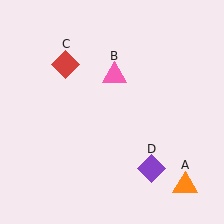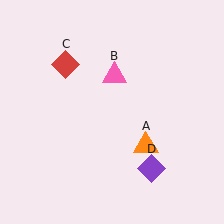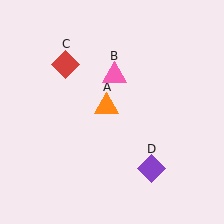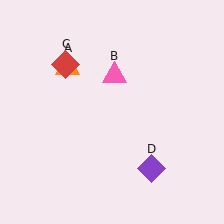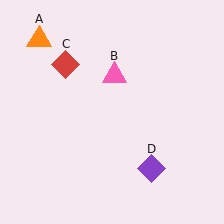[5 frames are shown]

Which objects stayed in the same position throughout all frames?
Pink triangle (object B) and red diamond (object C) and purple diamond (object D) remained stationary.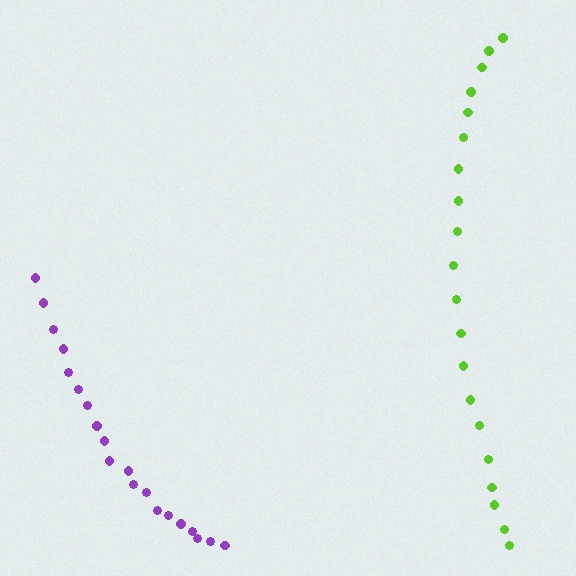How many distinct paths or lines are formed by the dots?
There are 2 distinct paths.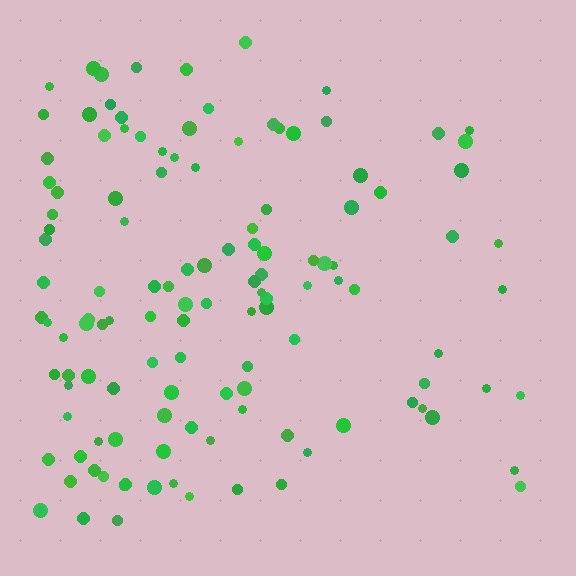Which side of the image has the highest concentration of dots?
The left.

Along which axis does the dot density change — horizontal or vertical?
Horizontal.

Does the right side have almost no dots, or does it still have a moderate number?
Still a moderate number, just noticeably fewer than the left.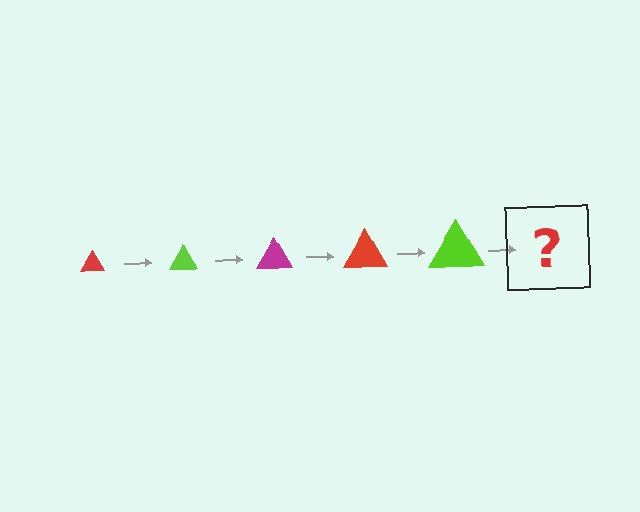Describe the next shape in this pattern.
It should be a magenta triangle, larger than the previous one.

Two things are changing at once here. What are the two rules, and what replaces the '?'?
The two rules are that the triangle grows larger each step and the color cycles through red, lime, and magenta. The '?' should be a magenta triangle, larger than the previous one.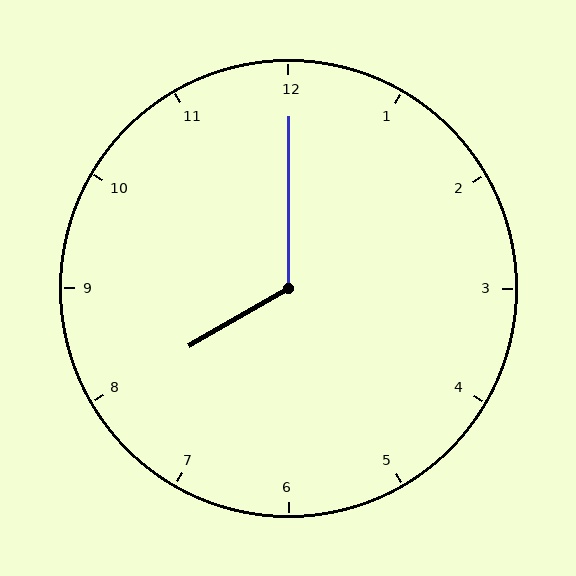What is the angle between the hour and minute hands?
Approximately 120 degrees.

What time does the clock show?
8:00.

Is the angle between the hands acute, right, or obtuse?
It is obtuse.